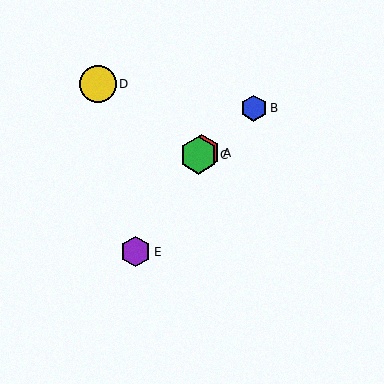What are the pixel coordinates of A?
Object A is at (202, 153).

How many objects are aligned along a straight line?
3 objects (A, B, C) are aligned along a straight line.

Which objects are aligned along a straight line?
Objects A, B, C are aligned along a straight line.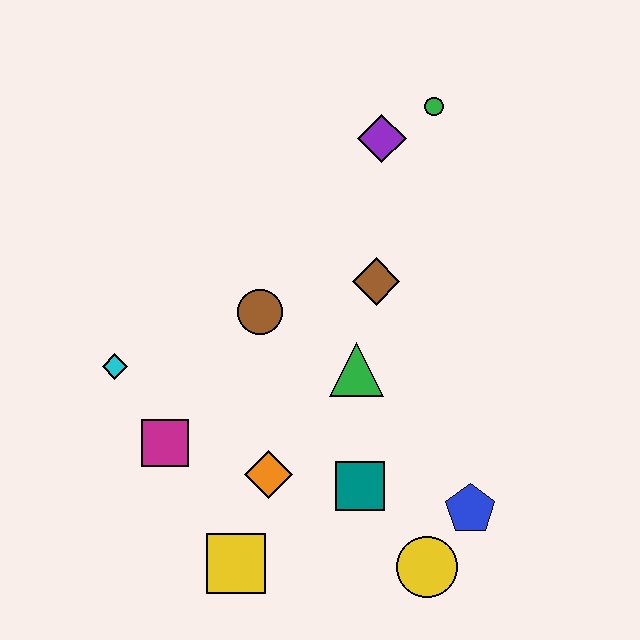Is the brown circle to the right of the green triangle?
No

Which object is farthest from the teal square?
The green circle is farthest from the teal square.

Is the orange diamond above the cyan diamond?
No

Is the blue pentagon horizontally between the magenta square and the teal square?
No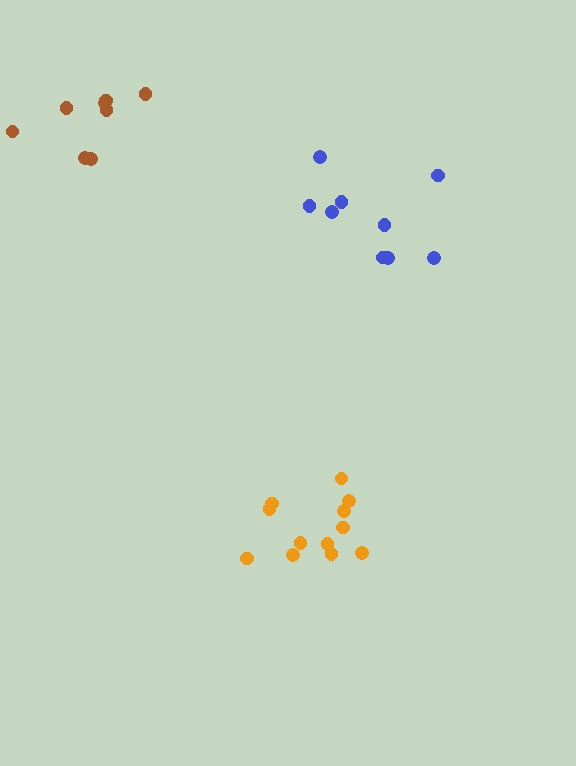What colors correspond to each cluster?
The clusters are colored: blue, brown, orange.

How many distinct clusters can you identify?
There are 3 distinct clusters.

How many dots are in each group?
Group 1: 9 dots, Group 2: 8 dots, Group 3: 12 dots (29 total).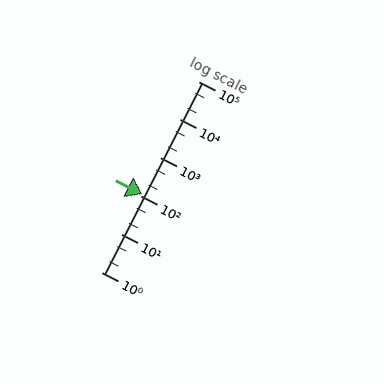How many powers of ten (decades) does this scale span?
The scale spans 5 decades, from 1 to 100000.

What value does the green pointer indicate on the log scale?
The pointer indicates approximately 110.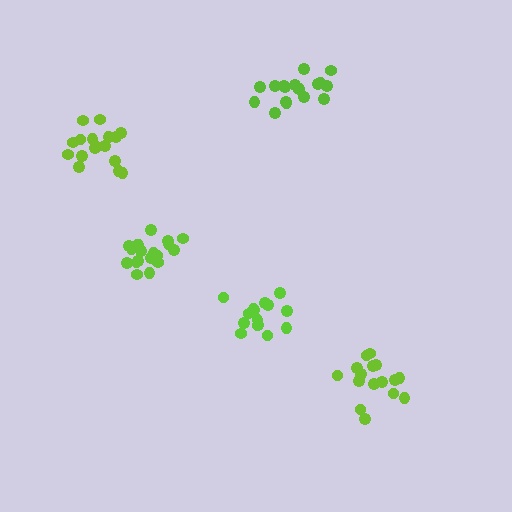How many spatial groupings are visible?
There are 5 spatial groupings.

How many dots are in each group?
Group 1: 15 dots, Group 2: 18 dots, Group 3: 20 dots, Group 4: 16 dots, Group 5: 17 dots (86 total).